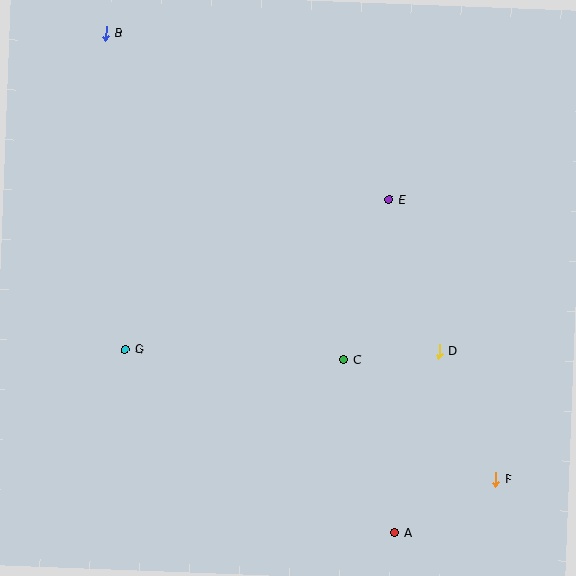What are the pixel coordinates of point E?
Point E is at (389, 200).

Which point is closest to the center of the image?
Point C at (344, 359) is closest to the center.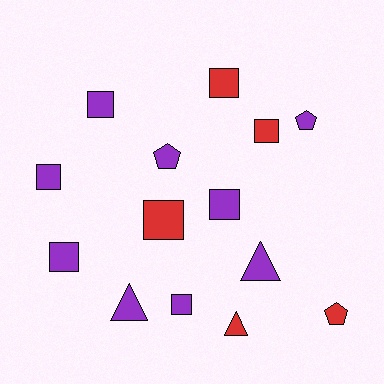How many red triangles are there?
There is 1 red triangle.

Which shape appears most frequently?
Square, with 8 objects.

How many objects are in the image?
There are 14 objects.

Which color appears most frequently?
Purple, with 9 objects.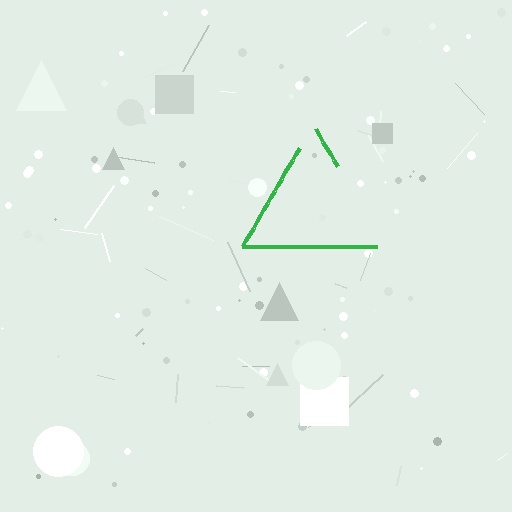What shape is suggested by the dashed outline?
The dashed outline suggests a triangle.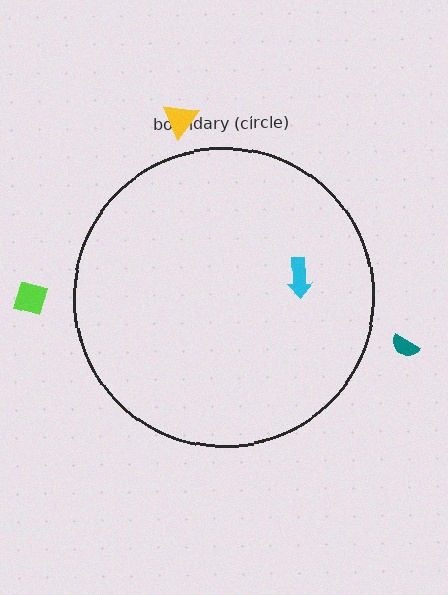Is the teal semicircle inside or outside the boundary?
Outside.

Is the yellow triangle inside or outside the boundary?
Outside.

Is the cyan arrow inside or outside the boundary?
Inside.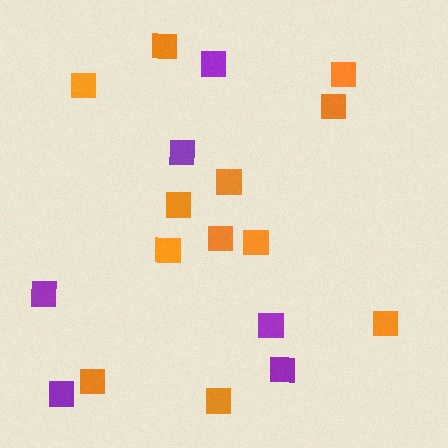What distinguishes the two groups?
There are 2 groups: one group of purple squares (6) and one group of orange squares (12).